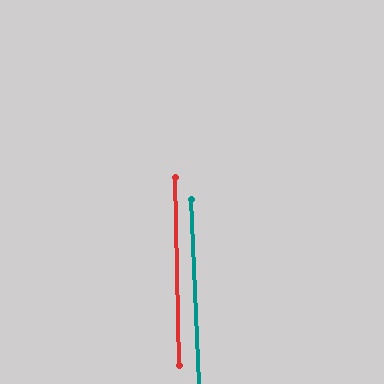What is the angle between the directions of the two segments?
Approximately 1 degree.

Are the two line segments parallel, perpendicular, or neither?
Parallel — their directions differ by only 1.3°.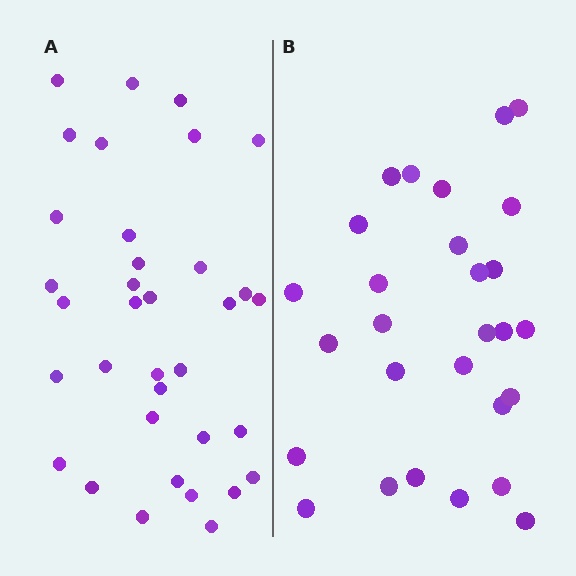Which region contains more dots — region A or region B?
Region A (the left region) has more dots.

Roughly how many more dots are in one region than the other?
Region A has roughly 8 or so more dots than region B.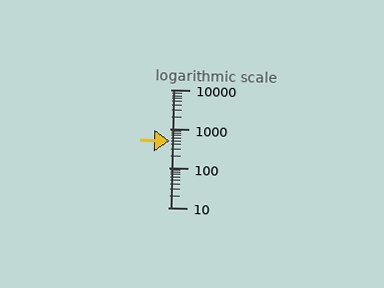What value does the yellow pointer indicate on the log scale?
The pointer indicates approximately 500.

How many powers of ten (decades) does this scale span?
The scale spans 3 decades, from 10 to 10000.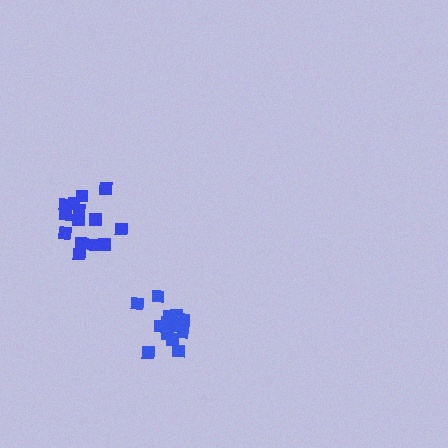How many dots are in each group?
Group 1: 15 dots, Group 2: 14 dots (29 total).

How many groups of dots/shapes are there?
There are 2 groups.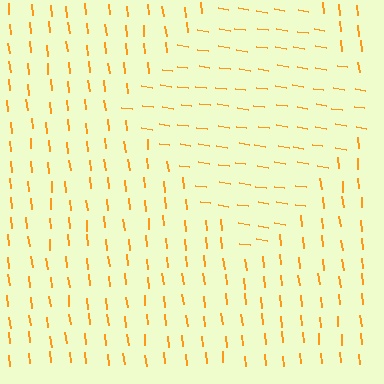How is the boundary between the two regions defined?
The boundary is defined purely by a change in line orientation (approximately 75 degrees difference). All lines are the same color and thickness.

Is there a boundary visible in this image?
Yes, there is a texture boundary formed by a change in line orientation.